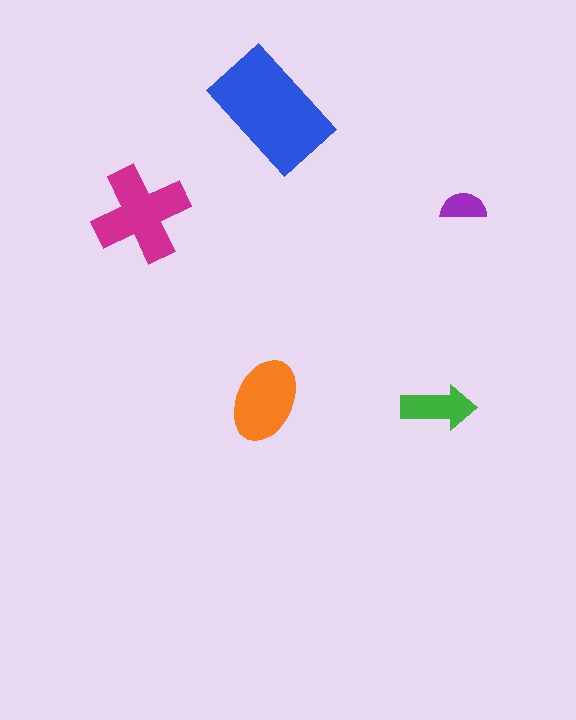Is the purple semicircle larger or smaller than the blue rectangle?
Smaller.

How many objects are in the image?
There are 5 objects in the image.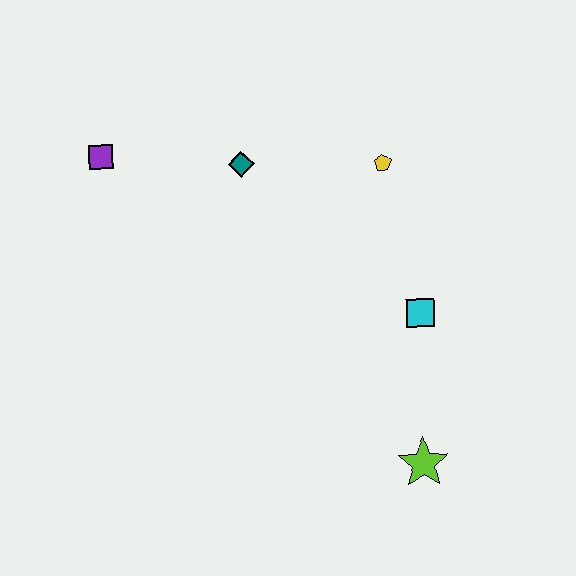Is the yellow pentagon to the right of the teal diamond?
Yes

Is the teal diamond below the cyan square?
No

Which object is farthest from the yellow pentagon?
The lime star is farthest from the yellow pentagon.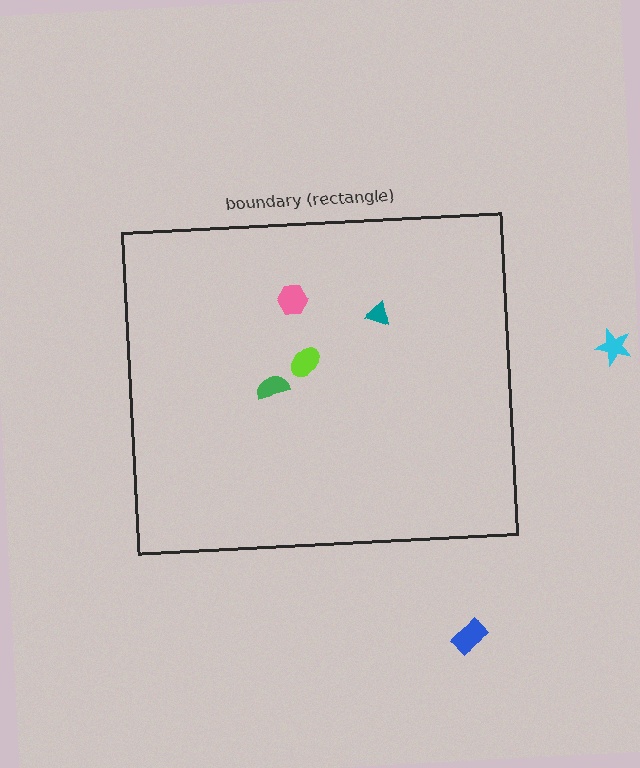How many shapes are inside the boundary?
4 inside, 2 outside.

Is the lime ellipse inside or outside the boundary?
Inside.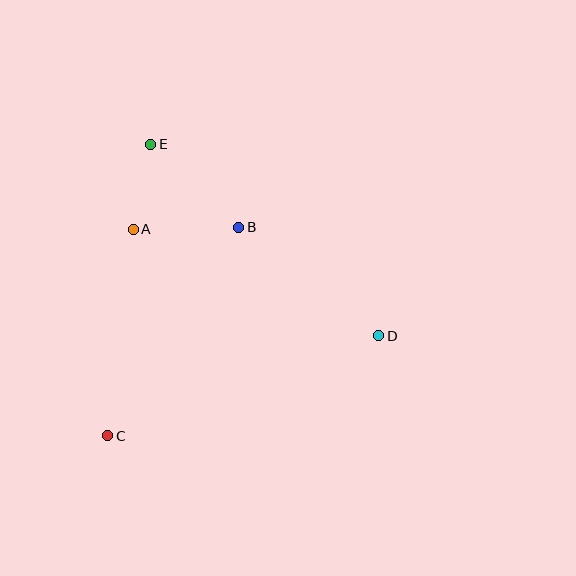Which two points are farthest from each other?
Points D and E are farthest from each other.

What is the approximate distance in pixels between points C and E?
The distance between C and E is approximately 294 pixels.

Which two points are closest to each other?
Points A and E are closest to each other.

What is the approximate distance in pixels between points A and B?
The distance between A and B is approximately 106 pixels.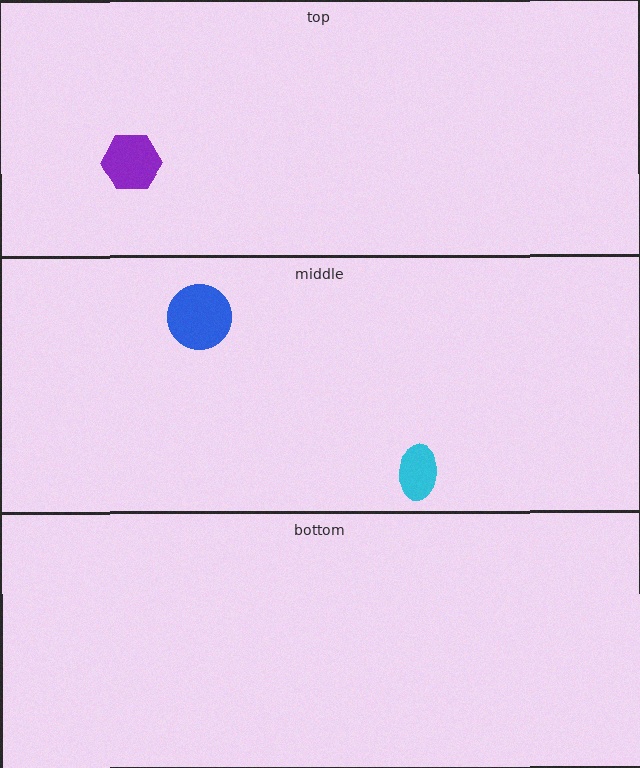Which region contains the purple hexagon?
The top region.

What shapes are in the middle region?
The blue circle, the cyan ellipse.